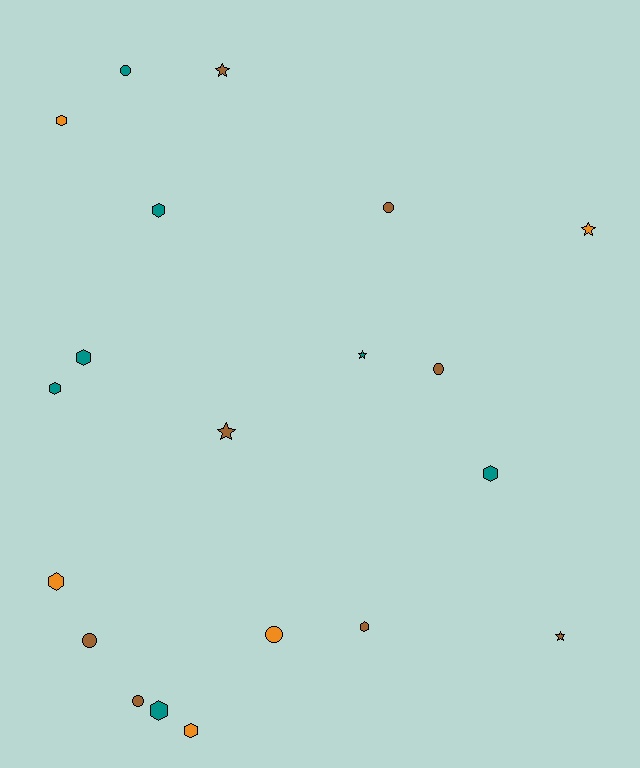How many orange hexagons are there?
There are 3 orange hexagons.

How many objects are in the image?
There are 20 objects.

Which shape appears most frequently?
Hexagon, with 9 objects.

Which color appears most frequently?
Brown, with 8 objects.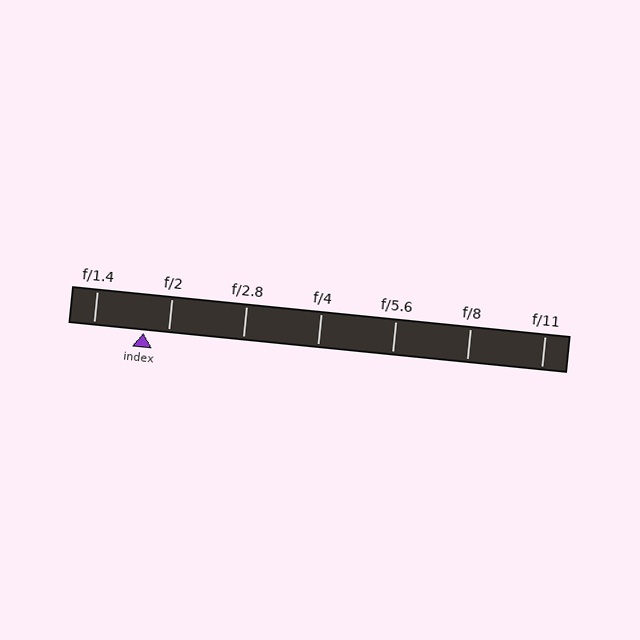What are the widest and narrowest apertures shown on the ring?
The widest aperture shown is f/1.4 and the narrowest is f/11.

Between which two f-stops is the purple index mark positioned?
The index mark is between f/1.4 and f/2.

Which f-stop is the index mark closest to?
The index mark is closest to f/2.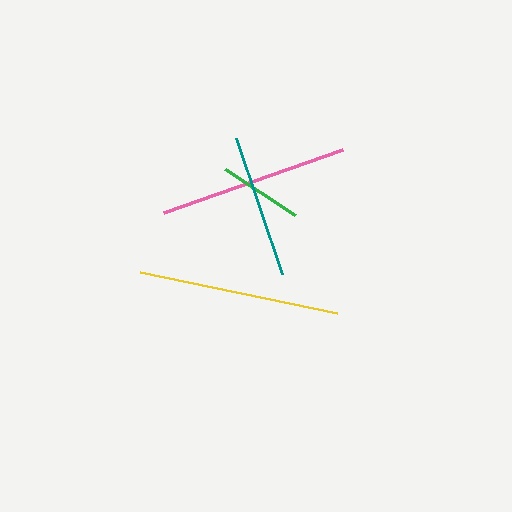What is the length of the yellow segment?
The yellow segment is approximately 201 pixels long.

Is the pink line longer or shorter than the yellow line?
The yellow line is longer than the pink line.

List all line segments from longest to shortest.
From longest to shortest: yellow, pink, teal, green.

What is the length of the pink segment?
The pink segment is approximately 189 pixels long.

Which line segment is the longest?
The yellow line is the longest at approximately 201 pixels.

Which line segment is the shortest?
The green line is the shortest at approximately 84 pixels.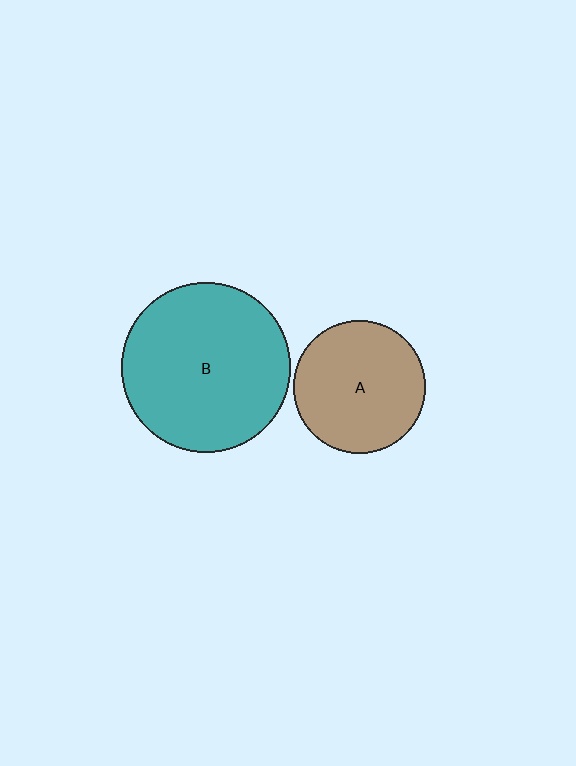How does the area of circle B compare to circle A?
Approximately 1.6 times.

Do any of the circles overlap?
No, none of the circles overlap.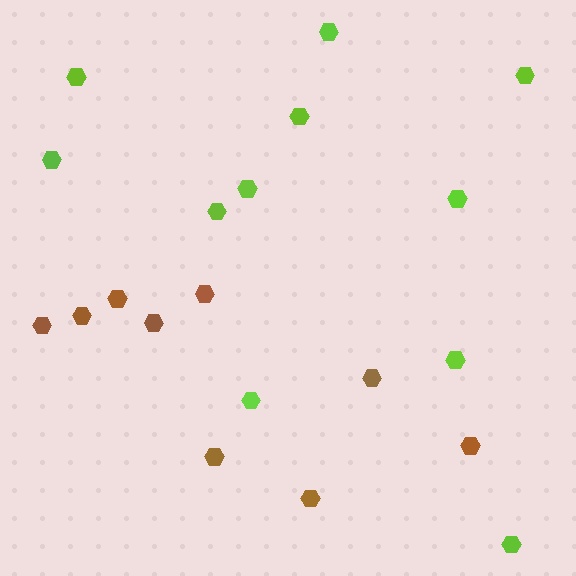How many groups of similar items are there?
There are 2 groups: one group of brown hexagons (9) and one group of lime hexagons (11).